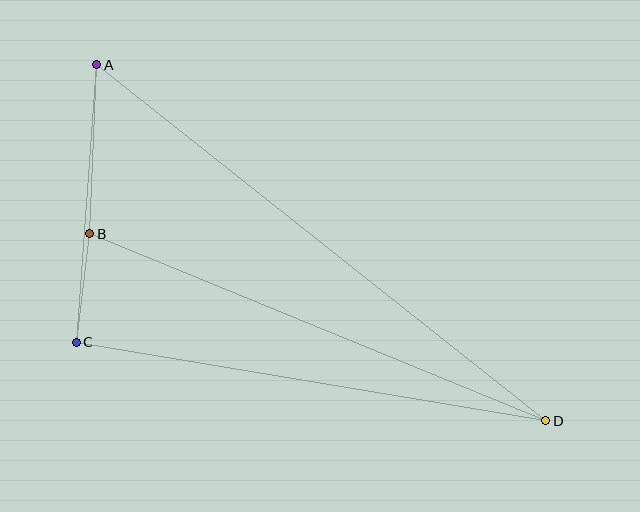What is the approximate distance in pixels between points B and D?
The distance between B and D is approximately 493 pixels.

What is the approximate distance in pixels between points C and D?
The distance between C and D is approximately 476 pixels.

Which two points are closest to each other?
Points B and C are closest to each other.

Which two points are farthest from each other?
Points A and D are farthest from each other.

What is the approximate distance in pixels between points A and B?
The distance between A and B is approximately 169 pixels.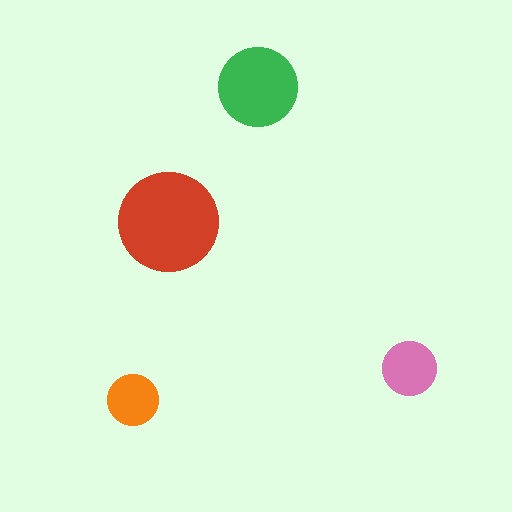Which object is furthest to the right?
The pink circle is rightmost.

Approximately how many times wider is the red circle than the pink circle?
About 2 times wider.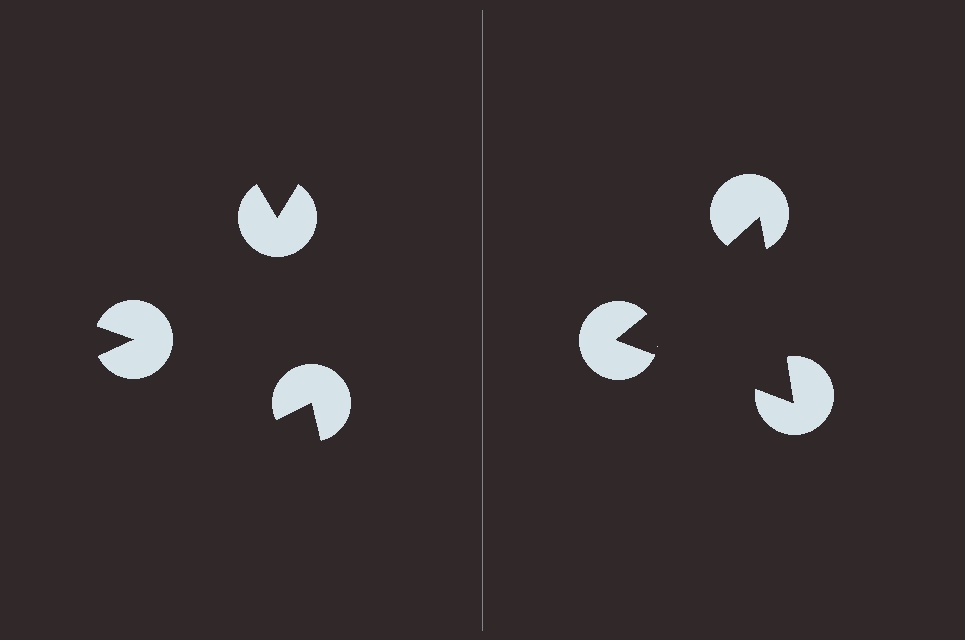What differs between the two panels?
The pac-man discs are positioned identically on both sides; only the wedge orientations differ. On the right they align to a triangle; on the left they are misaligned.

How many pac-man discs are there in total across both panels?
6 — 3 on each side.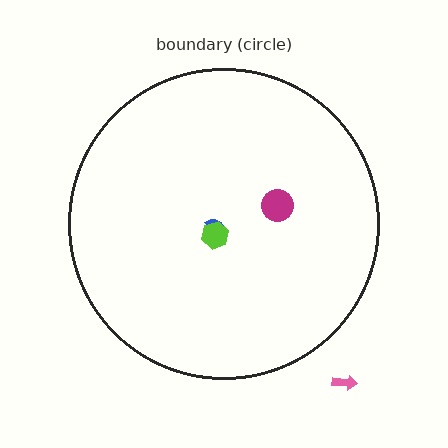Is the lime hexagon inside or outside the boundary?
Inside.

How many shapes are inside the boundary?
3 inside, 1 outside.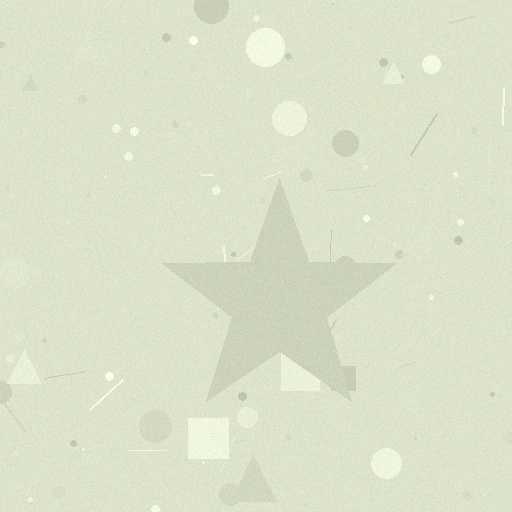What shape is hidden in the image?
A star is hidden in the image.